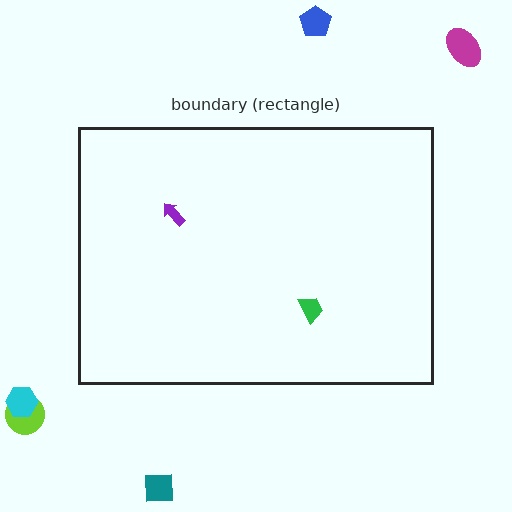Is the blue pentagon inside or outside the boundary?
Outside.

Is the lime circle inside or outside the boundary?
Outside.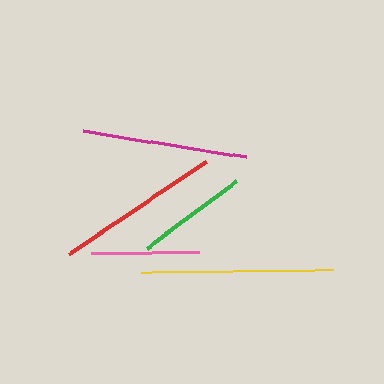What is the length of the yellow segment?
The yellow segment is approximately 192 pixels long.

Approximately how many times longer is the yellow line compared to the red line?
The yellow line is approximately 1.2 times the length of the red line.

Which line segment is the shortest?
The pink line is the shortest at approximately 108 pixels.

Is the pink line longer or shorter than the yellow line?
The yellow line is longer than the pink line.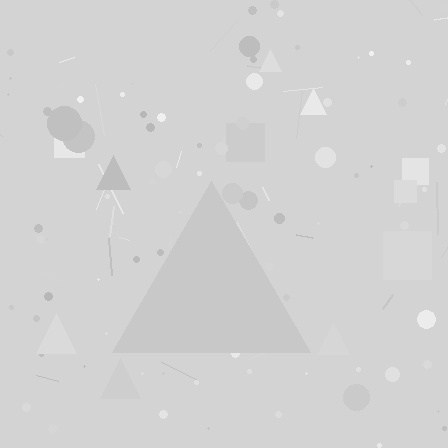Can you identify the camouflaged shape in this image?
The camouflaged shape is a triangle.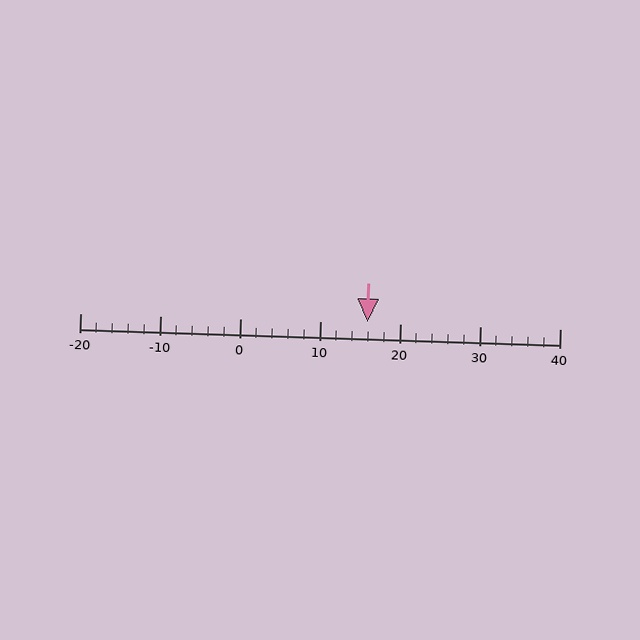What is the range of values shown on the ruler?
The ruler shows values from -20 to 40.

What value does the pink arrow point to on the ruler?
The pink arrow points to approximately 16.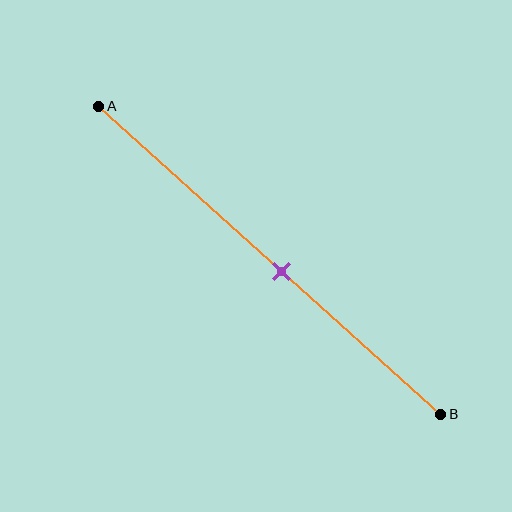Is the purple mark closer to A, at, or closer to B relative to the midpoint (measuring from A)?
The purple mark is closer to point B than the midpoint of segment AB.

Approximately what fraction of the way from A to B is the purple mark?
The purple mark is approximately 55% of the way from A to B.